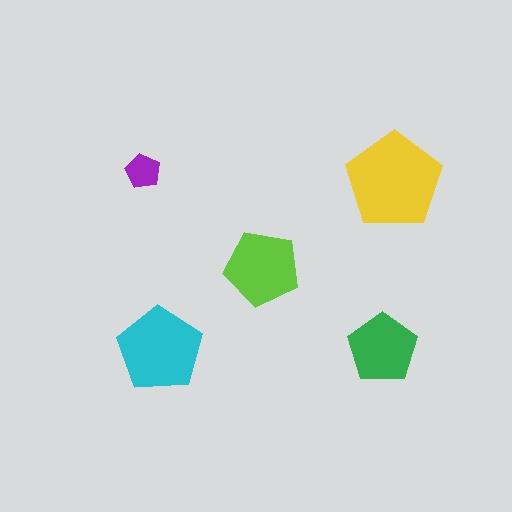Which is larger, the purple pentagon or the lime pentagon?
The lime one.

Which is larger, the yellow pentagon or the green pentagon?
The yellow one.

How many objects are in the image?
There are 5 objects in the image.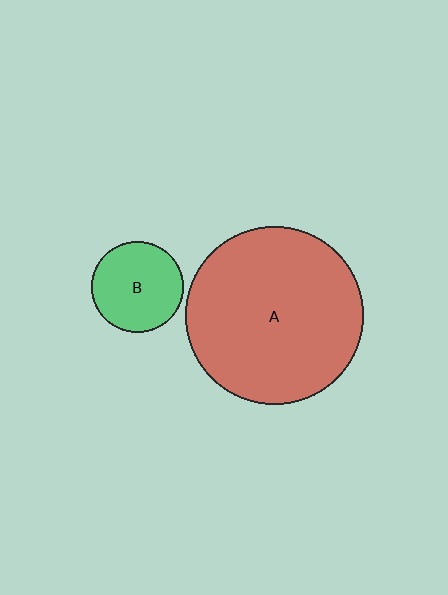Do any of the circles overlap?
No, none of the circles overlap.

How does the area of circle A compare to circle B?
Approximately 3.8 times.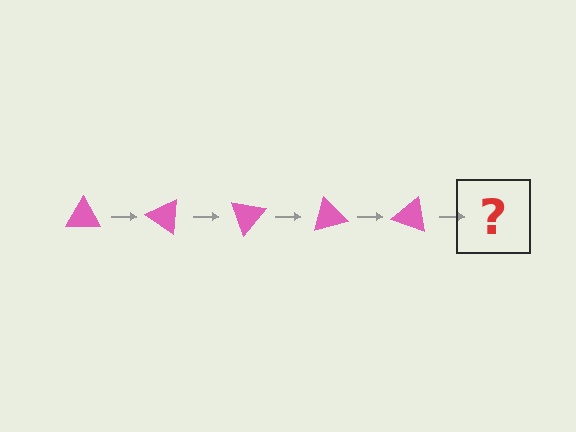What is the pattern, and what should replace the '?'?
The pattern is that the triangle rotates 35 degrees each step. The '?' should be a pink triangle rotated 175 degrees.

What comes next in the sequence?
The next element should be a pink triangle rotated 175 degrees.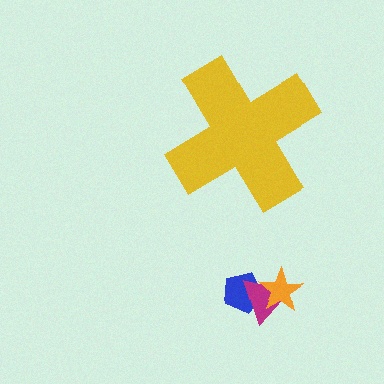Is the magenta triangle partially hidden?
No, the magenta triangle is fully visible.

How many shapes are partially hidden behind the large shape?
0 shapes are partially hidden.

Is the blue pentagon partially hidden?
No, the blue pentagon is fully visible.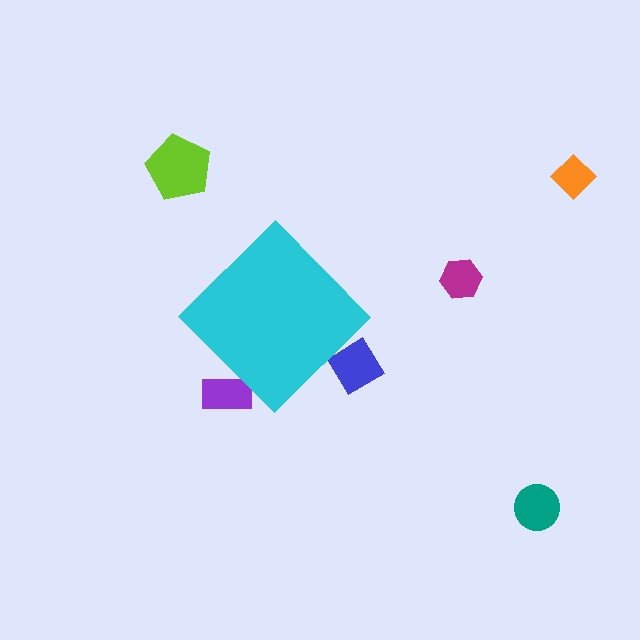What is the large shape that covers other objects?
A cyan diamond.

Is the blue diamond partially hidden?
Yes, the blue diamond is partially hidden behind the cyan diamond.